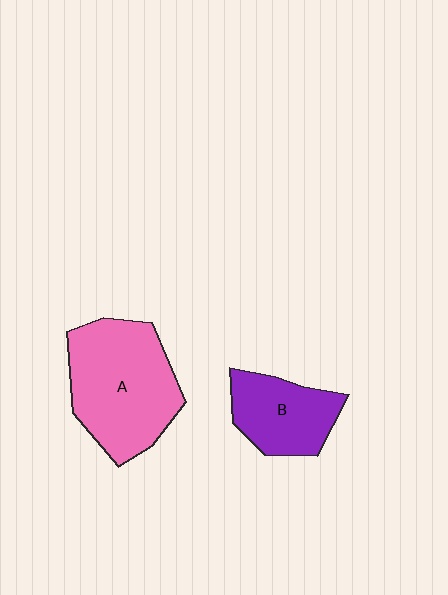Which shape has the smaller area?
Shape B (purple).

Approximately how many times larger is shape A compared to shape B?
Approximately 1.7 times.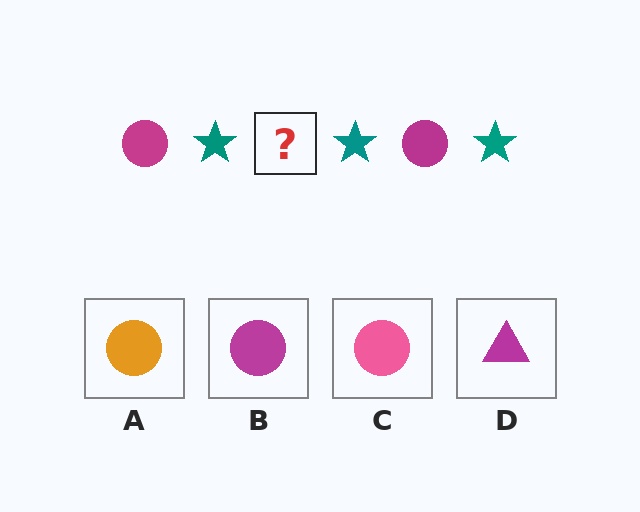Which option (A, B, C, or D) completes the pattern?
B.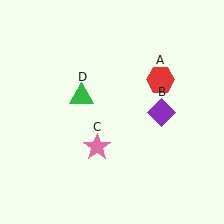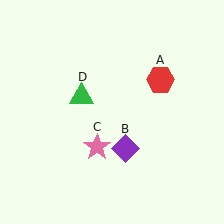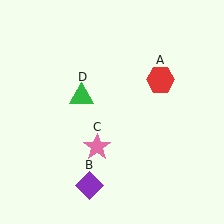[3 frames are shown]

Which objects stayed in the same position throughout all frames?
Red hexagon (object A) and pink star (object C) and green triangle (object D) remained stationary.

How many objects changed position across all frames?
1 object changed position: purple diamond (object B).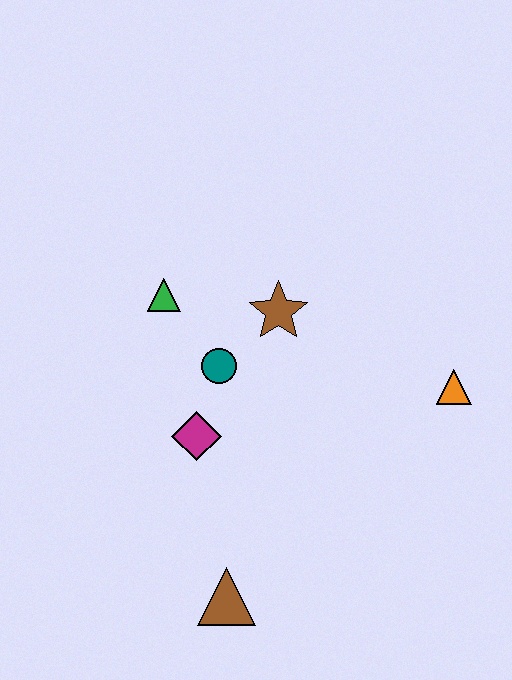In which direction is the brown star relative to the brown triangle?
The brown star is above the brown triangle.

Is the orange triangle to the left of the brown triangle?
No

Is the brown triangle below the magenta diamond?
Yes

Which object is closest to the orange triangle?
The brown star is closest to the orange triangle.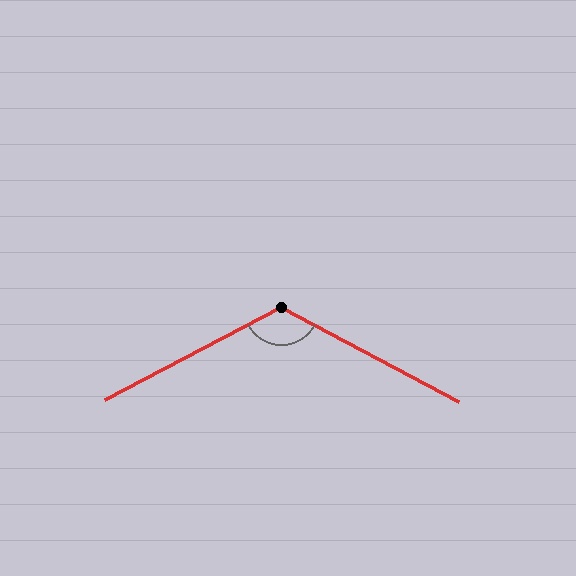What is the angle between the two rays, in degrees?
Approximately 124 degrees.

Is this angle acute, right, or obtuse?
It is obtuse.